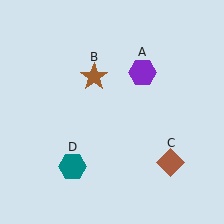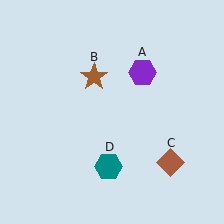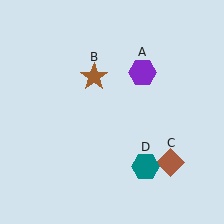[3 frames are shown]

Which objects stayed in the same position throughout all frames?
Purple hexagon (object A) and brown star (object B) and brown diamond (object C) remained stationary.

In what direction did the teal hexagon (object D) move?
The teal hexagon (object D) moved right.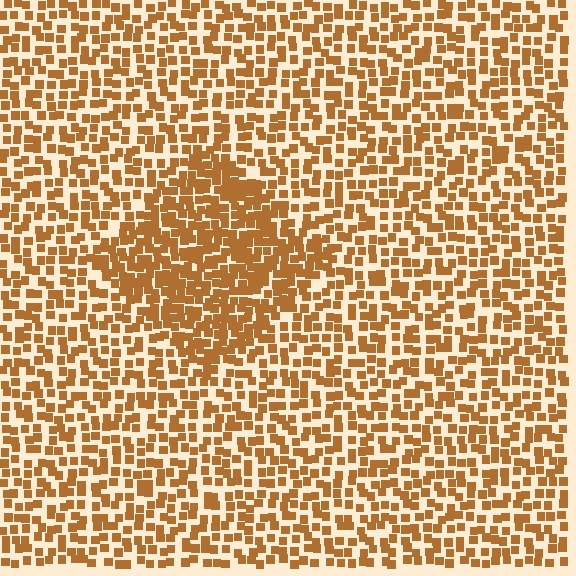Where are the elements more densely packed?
The elements are more densely packed inside the diamond boundary.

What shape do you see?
I see a diamond.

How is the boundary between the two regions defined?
The boundary is defined by a change in element density (approximately 1.7x ratio). All elements are the same color, size, and shape.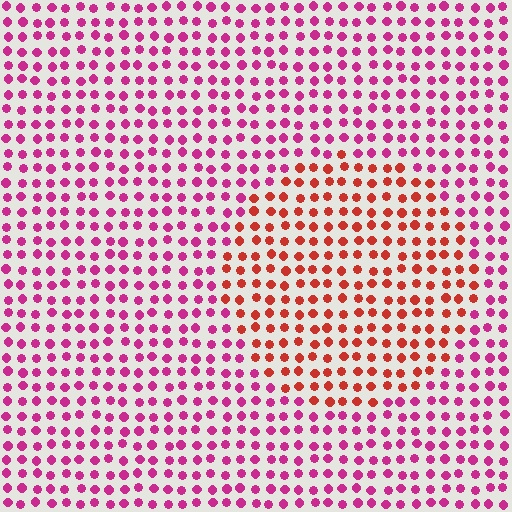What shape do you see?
I see a circle.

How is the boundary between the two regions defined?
The boundary is defined purely by a slight shift in hue (about 42 degrees). Spacing, size, and orientation are identical on both sides.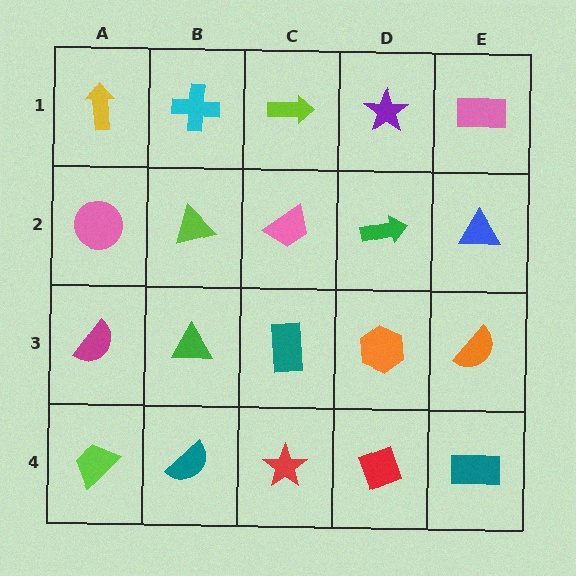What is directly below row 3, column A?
A lime trapezoid.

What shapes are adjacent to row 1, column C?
A pink trapezoid (row 2, column C), a cyan cross (row 1, column B), a purple star (row 1, column D).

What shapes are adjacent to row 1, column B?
A lime triangle (row 2, column B), a yellow arrow (row 1, column A), a lime arrow (row 1, column C).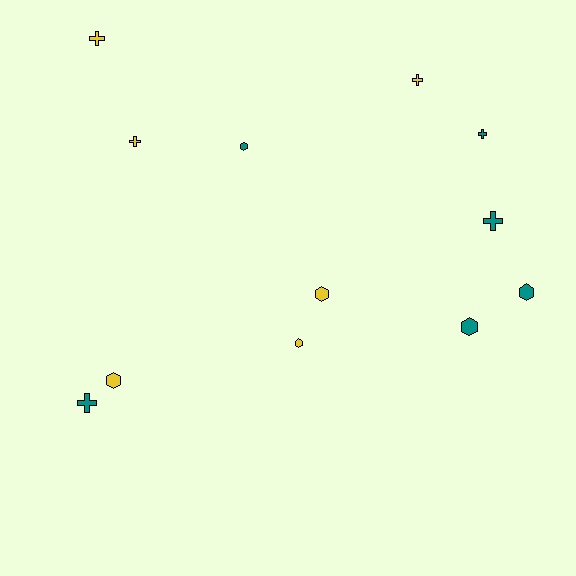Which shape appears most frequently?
Cross, with 6 objects.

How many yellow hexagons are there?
There are 3 yellow hexagons.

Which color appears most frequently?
Yellow, with 6 objects.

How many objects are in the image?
There are 12 objects.